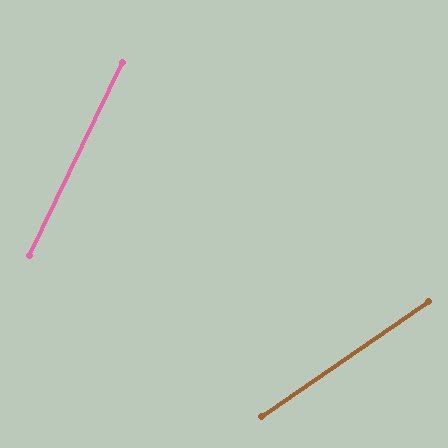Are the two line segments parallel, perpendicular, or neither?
Neither parallel nor perpendicular — they differ by about 30°.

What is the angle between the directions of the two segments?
Approximately 30 degrees.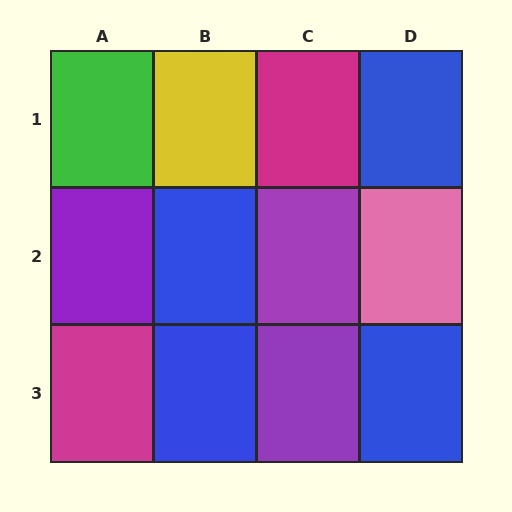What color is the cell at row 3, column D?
Blue.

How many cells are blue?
4 cells are blue.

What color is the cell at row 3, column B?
Blue.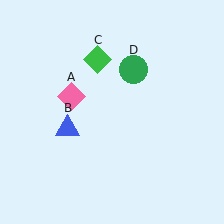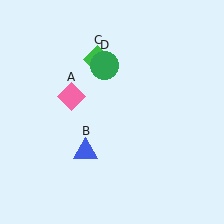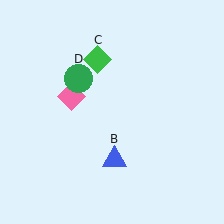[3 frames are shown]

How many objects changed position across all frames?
2 objects changed position: blue triangle (object B), green circle (object D).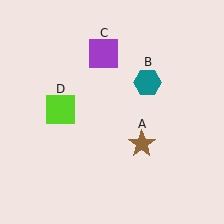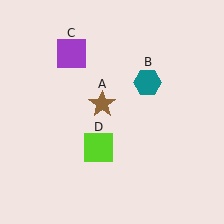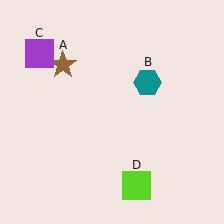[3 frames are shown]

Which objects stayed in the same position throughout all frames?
Teal hexagon (object B) remained stationary.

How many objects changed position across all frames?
3 objects changed position: brown star (object A), purple square (object C), lime square (object D).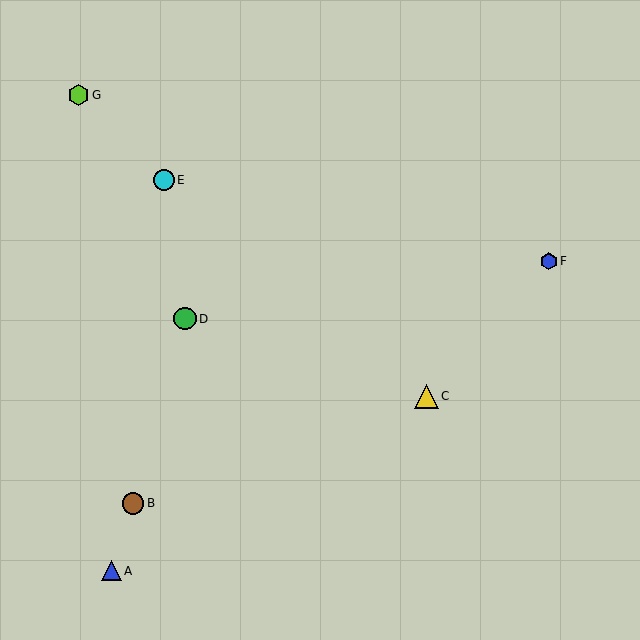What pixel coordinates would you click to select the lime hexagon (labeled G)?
Click at (78, 95) to select the lime hexagon G.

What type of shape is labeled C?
Shape C is a yellow triangle.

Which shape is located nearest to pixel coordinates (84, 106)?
The lime hexagon (labeled G) at (78, 95) is nearest to that location.